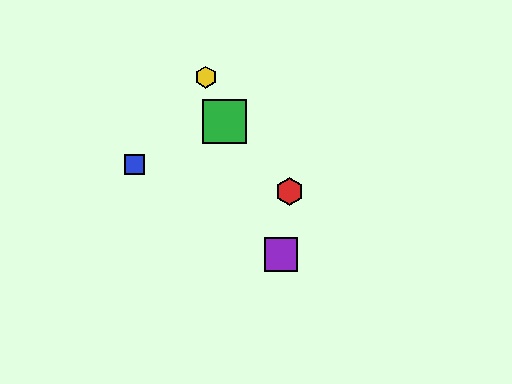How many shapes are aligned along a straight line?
3 shapes (the green square, the yellow hexagon, the purple square) are aligned along a straight line.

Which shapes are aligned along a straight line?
The green square, the yellow hexagon, the purple square are aligned along a straight line.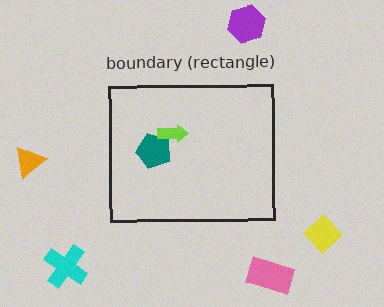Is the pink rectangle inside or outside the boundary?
Outside.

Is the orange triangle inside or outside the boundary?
Outside.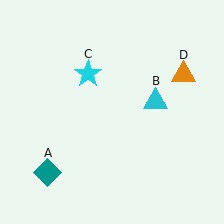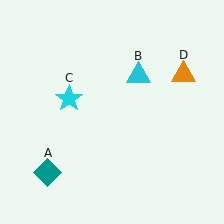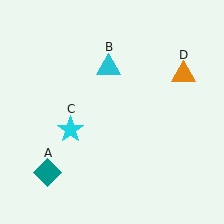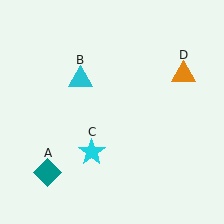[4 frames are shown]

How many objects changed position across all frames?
2 objects changed position: cyan triangle (object B), cyan star (object C).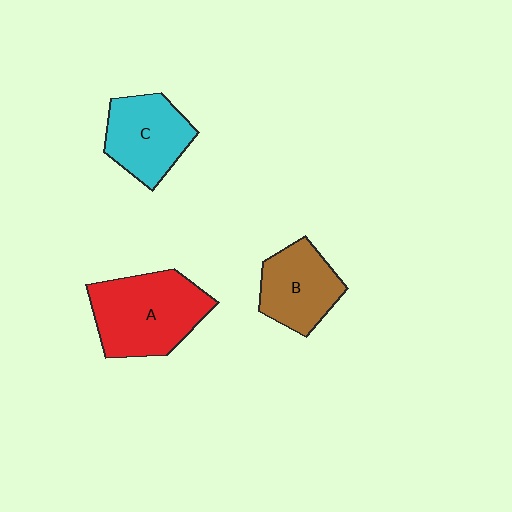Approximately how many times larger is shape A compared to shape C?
Approximately 1.3 times.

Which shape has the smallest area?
Shape B (brown).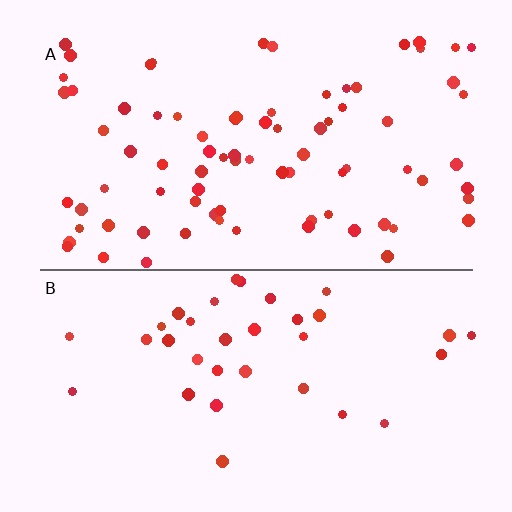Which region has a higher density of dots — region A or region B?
A (the top).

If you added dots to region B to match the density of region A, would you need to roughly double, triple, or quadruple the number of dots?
Approximately double.